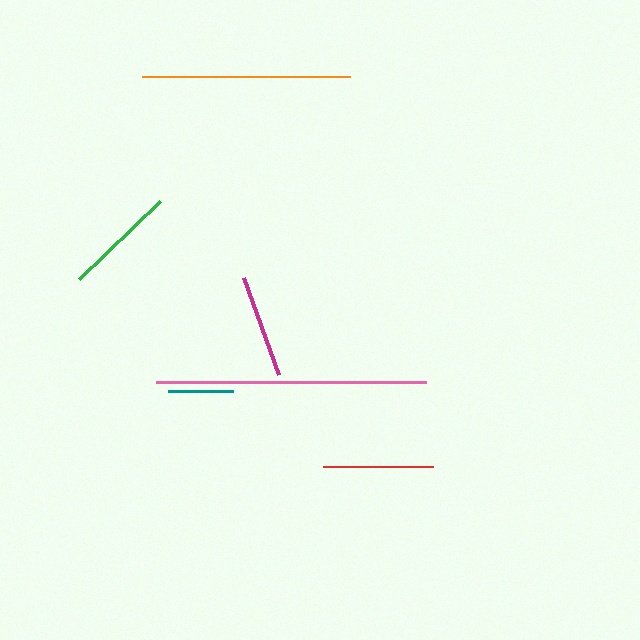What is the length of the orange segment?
The orange segment is approximately 208 pixels long.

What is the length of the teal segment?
The teal segment is approximately 65 pixels long.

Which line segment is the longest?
The pink line is the longest at approximately 270 pixels.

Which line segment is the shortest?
The teal line is the shortest at approximately 65 pixels.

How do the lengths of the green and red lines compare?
The green and red lines are approximately the same length.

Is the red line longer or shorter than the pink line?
The pink line is longer than the red line.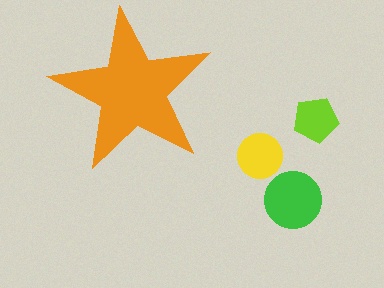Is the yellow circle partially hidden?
No, the yellow circle is fully visible.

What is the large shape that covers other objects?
An orange star.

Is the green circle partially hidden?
No, the green circle is fully visible.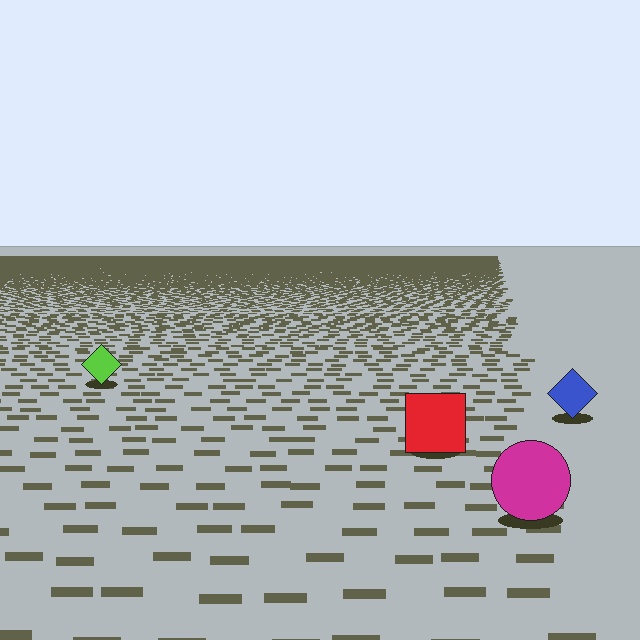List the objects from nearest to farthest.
From nearest to farthest: the magenta circle, the red square, the blue diamond, the lime diamond.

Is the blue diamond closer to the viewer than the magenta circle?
No. The magenta circle is closer — you can tell from the texture gradient: the ground texture is coarser near it.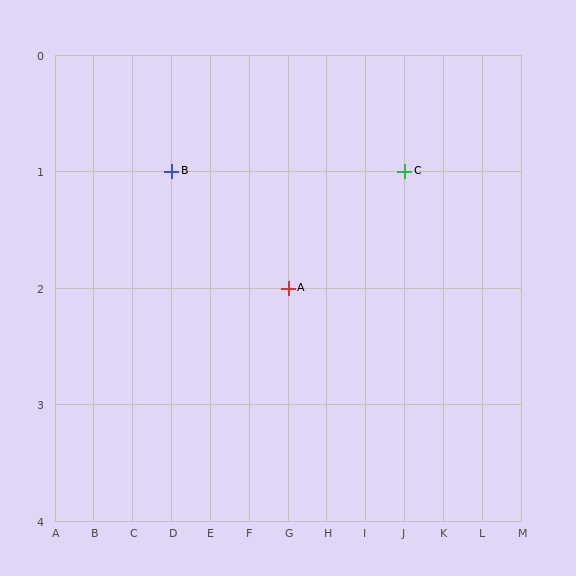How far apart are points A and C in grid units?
Points A and C are 3 columns and 1 row apart (about 3.2 grid units diagonally).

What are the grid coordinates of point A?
Point A is at grid coordinates (G, 2).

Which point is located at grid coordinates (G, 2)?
Point A is at (G, 2).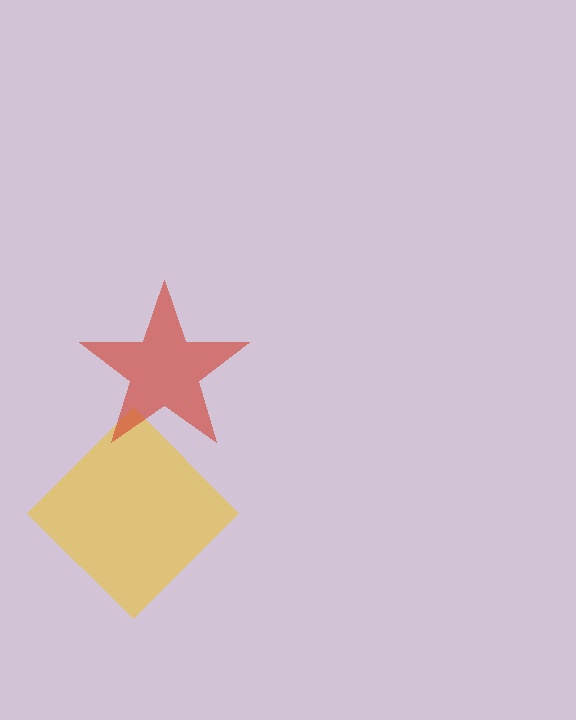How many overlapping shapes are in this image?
There are 2 overlapping shapes in the image.